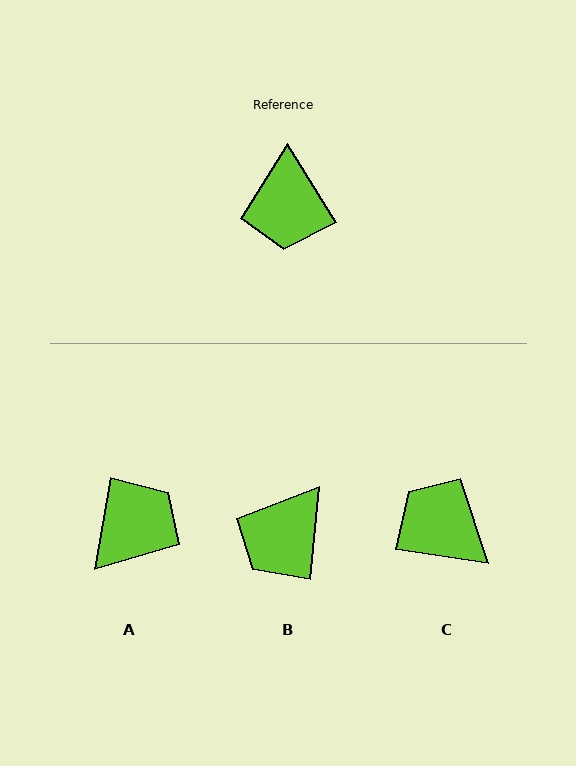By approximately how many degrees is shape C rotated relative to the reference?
Approximately 130 degrees clockwise.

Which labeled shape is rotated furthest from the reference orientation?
A, about 138 degrees away.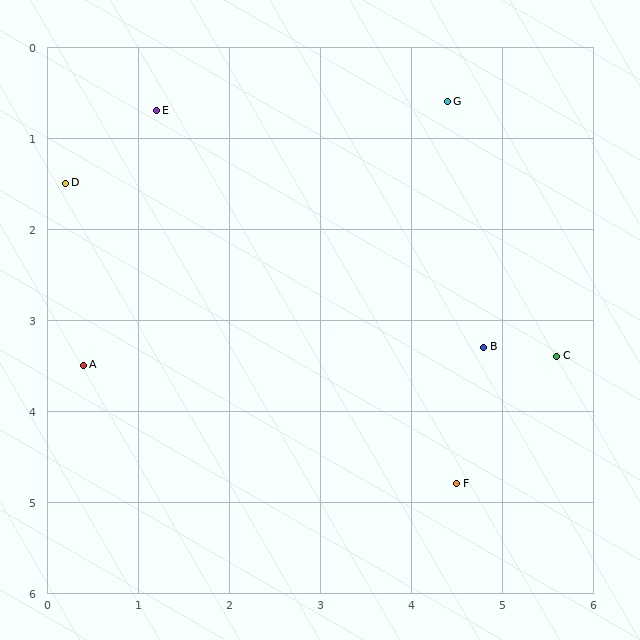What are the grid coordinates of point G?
Point G is at approximately (4.4, 0.6).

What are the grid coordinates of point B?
Point B is at approximately (4.8, 3.3).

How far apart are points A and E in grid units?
Points A and E are about 2.9 grid units apart.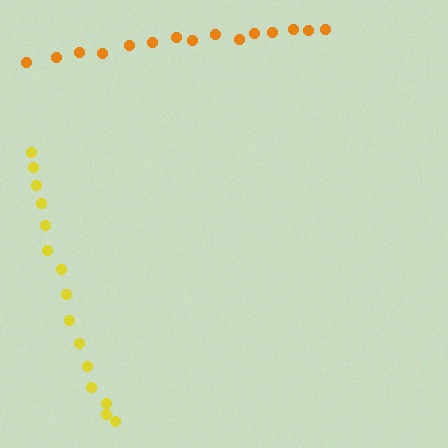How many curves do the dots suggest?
There are 2 distinct paths.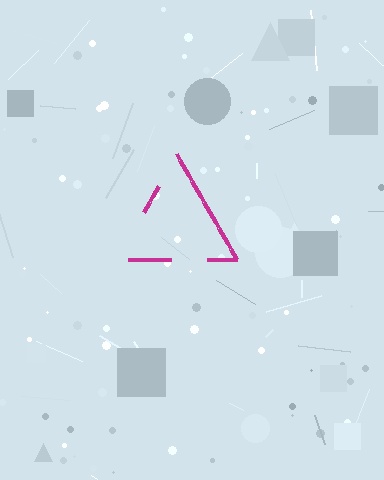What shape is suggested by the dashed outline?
The dashed outline suggests a triangle.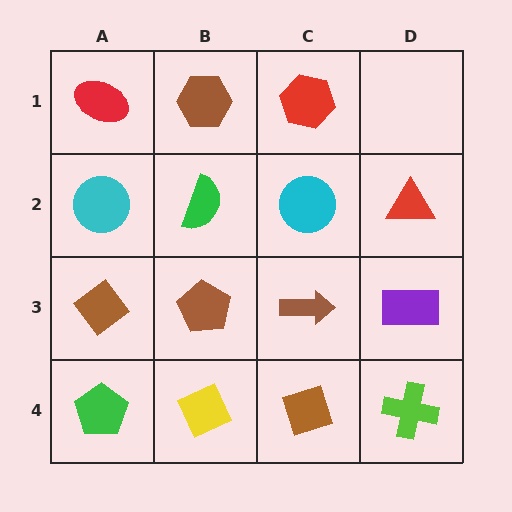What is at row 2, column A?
A cyan circle.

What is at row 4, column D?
A lime cross.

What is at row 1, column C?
A red hexagon.